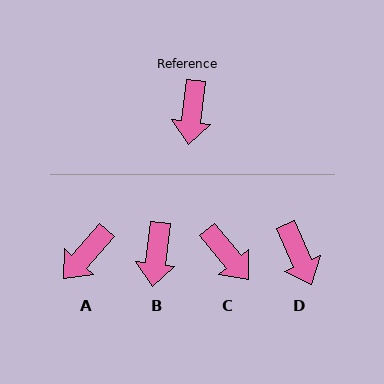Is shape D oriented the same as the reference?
No, it is off by about 30 degrees.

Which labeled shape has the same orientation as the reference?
B.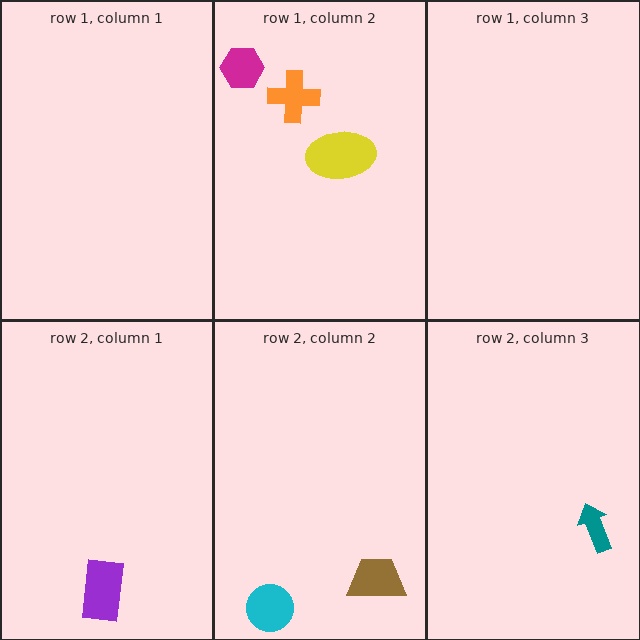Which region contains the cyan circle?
The row 2, column 2 region.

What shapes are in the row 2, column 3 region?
The teal arrow.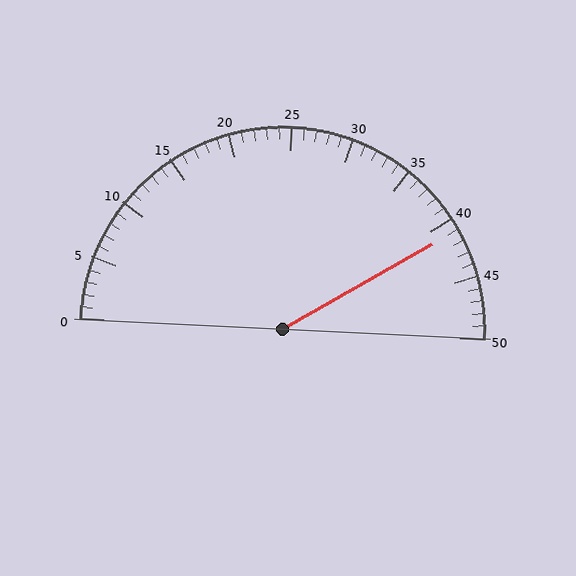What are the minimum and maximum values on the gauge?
The gauge ranges from 0 to 50.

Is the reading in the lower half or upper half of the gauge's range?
The reading is in the upper half of the range (0 to 50).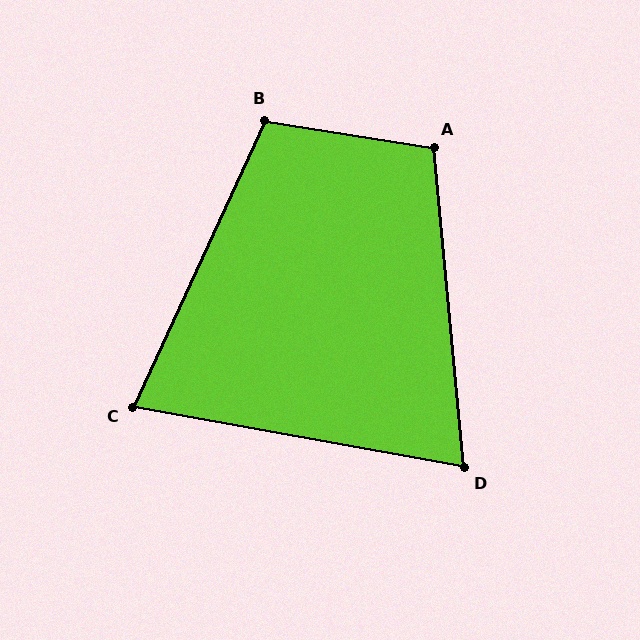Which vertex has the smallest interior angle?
D, at approximately 74 degrees.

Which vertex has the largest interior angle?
B, at approximately 106 degrees.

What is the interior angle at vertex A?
Approximately 104 degrees (obtuse).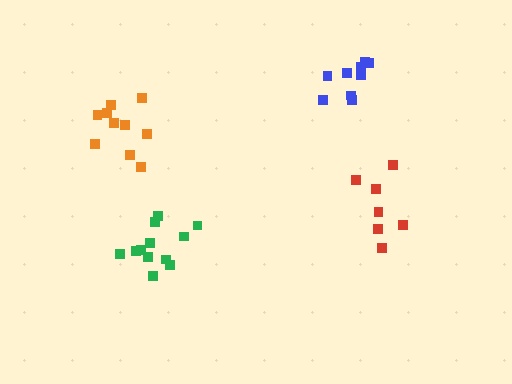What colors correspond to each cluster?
The clusters are colored: green, orange, red, blue.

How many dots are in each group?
Group 1: 12 dots, Group 2: 10 dots, Group 3: 7 dots, Group 4: 9 dots (38 total).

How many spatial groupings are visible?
There are 4 spatial groupings.